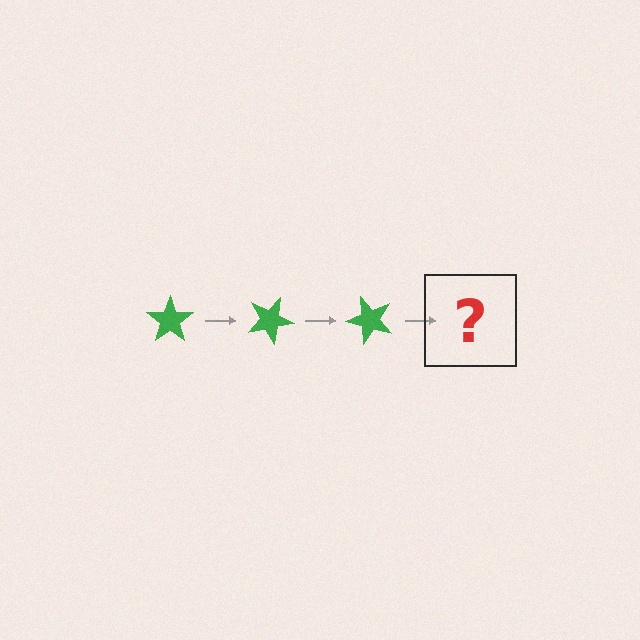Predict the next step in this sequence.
The next step is a green star rotated 75 degrees.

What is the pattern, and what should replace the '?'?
The pattern is that the star rotates 25 degrees each step. The '?' should be a green star rotated 75 degrees.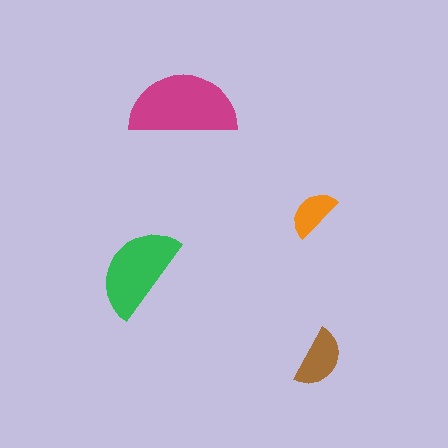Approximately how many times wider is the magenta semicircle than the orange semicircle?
About 2 times wider.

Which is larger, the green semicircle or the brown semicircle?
The green one.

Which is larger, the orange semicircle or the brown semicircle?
The brown one.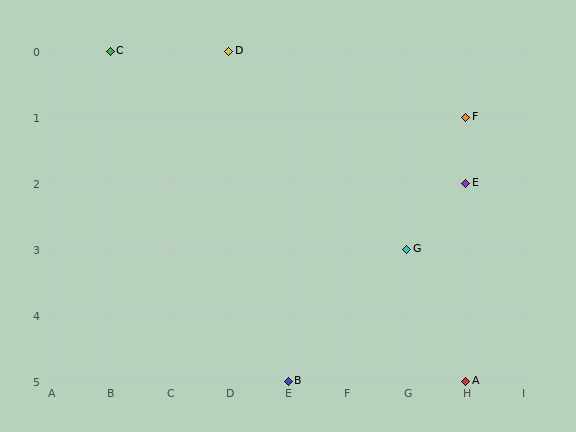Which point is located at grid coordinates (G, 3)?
Point G is at (G, 3).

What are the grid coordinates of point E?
Point E is at grid coordinates (H, 2).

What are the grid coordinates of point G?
Point G is at grid coordinates (G, 3).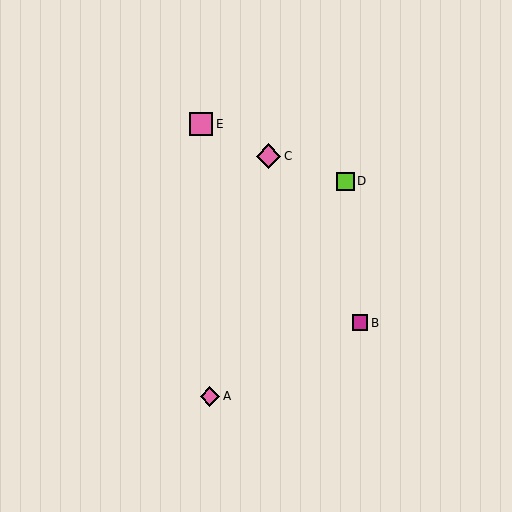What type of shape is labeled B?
Shape B is a magenta square.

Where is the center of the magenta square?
The center of the magenta square is at (360, 323).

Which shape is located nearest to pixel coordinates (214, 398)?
The pink diamond (labeled A) at (210, 396) is nearest to that location.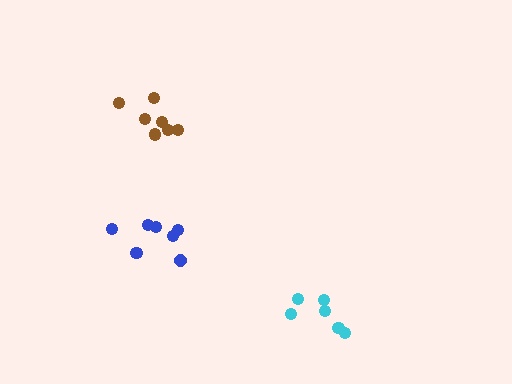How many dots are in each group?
Group 1: 7 dots, Group 2: 7 dots, Group 3: 6 dots (20 total).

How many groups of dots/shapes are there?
There are 3 groups.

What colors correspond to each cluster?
The clusters are colored: blue, brown, cyan.